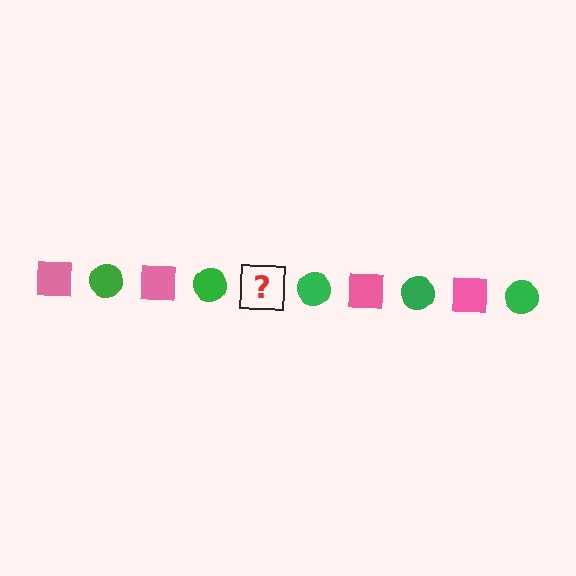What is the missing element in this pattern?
The missing element is a pink square.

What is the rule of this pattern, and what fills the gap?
The rule is that the pattern alternates between pink square and green circle. The gap should be filled with a pink square.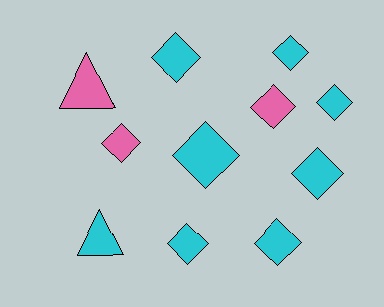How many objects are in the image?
There are 11 objects.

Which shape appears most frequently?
Diamond, with 9 objects.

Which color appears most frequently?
Cyan, with 8 objects.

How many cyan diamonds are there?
There are 7 cyan diamonds.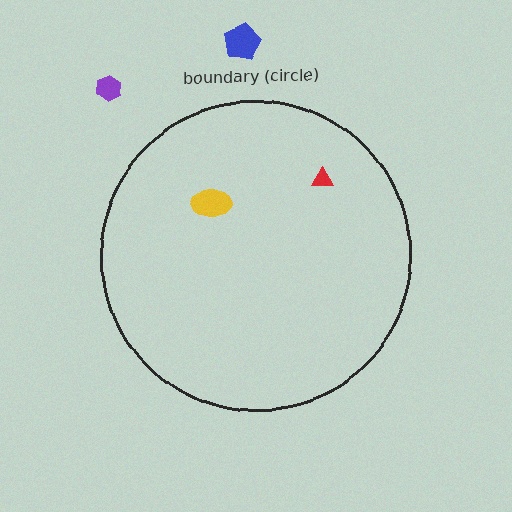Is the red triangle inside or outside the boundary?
Inside.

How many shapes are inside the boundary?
2 inside, 2 outside.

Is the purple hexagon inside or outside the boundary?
Outside.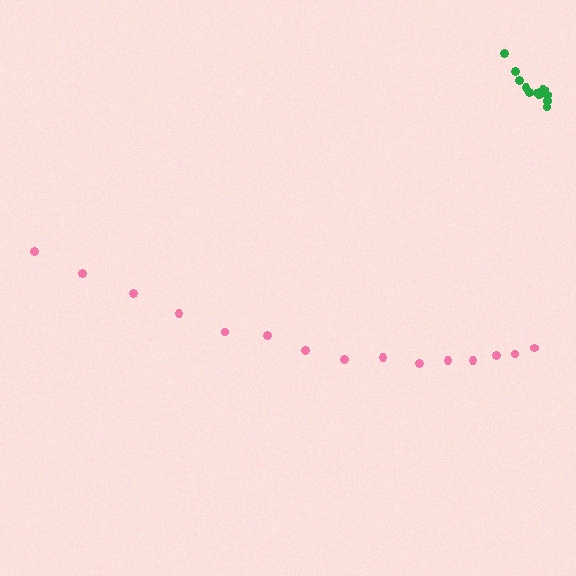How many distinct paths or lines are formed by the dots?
There are 2 distinct paths.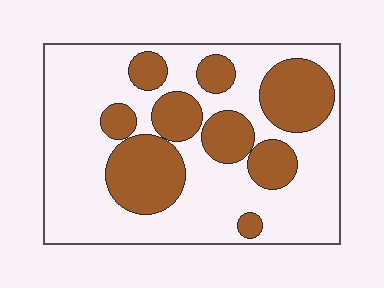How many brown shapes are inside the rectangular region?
9.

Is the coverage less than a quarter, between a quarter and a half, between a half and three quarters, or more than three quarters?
Between a quarter and a half.